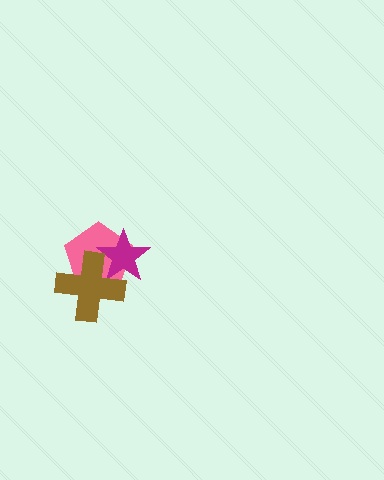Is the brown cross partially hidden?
No, no other shape covers it.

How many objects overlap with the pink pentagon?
2 objects overlap with the pink pentagon.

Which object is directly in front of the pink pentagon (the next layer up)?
The magenta star is directly in front of the pink pentagon.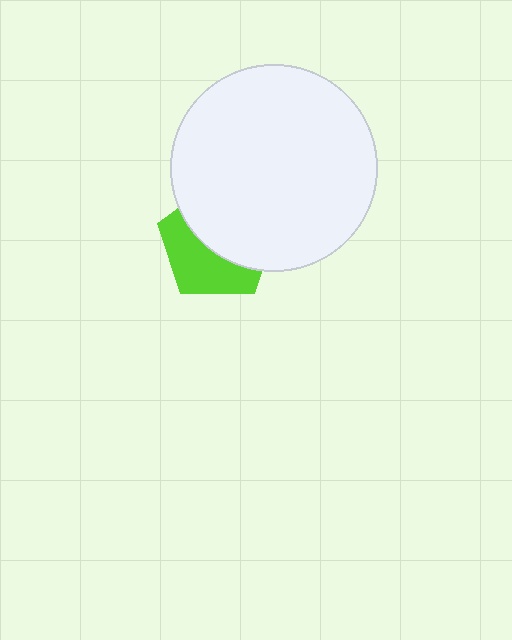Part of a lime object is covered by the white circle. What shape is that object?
It is a pentagon.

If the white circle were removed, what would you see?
You would see the complete lime pentagon.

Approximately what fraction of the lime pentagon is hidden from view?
Roughly 55% of the lime pentagon is hidden behind the white circle.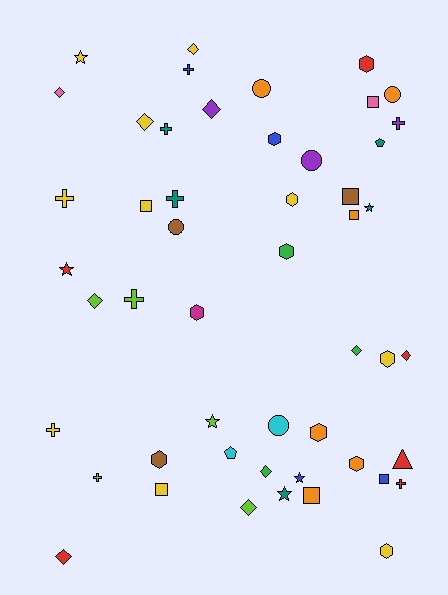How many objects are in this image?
There are 50 objects.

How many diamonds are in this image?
There are 10 diamonds.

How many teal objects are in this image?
There are 5 teal objects.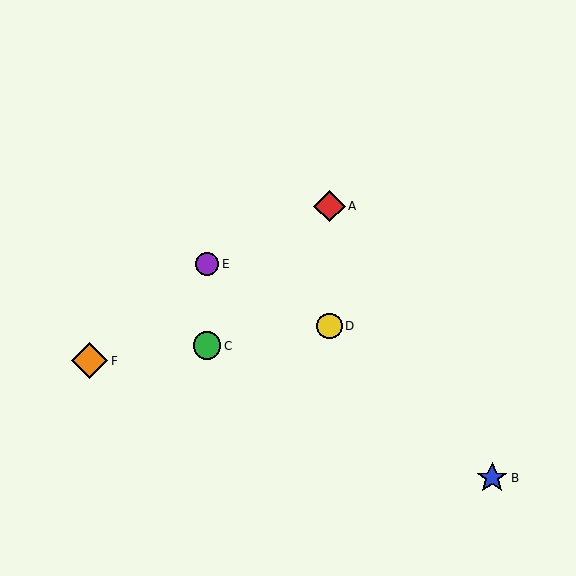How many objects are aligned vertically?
2 objects (A, D) are aligned vertically.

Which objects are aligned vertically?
Objects A, D are aligned vertically.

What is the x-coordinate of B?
Object B is at x≈492.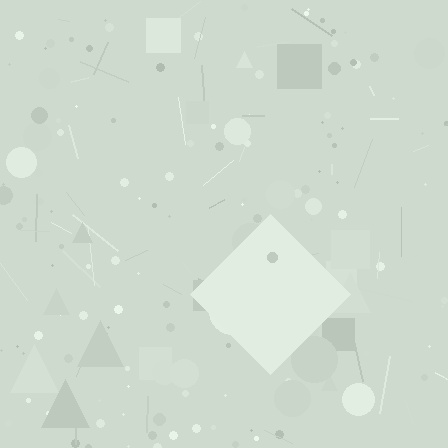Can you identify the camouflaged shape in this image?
The camouflaged shape is a diamond.